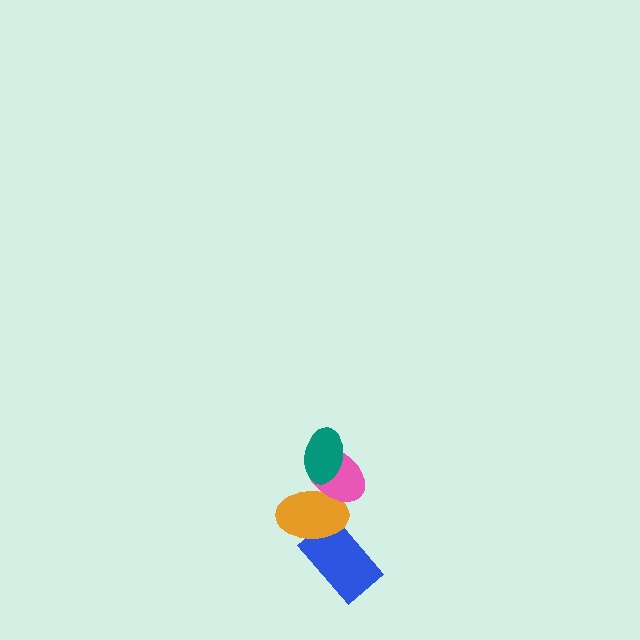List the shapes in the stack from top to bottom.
From top to bottom: the teal ellipse, the pink ellipse, the orange ellipse, the blue rectangle.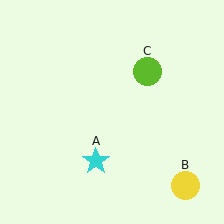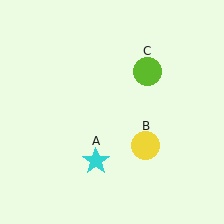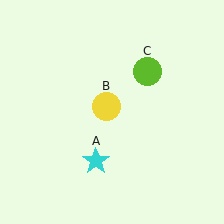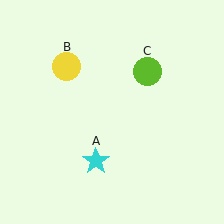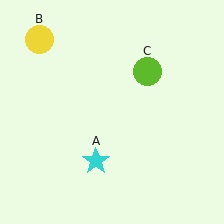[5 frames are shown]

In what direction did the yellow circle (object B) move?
The yellow circle (object B) moved up and to the left.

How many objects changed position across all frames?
1 object changed position: yellow circle (object B).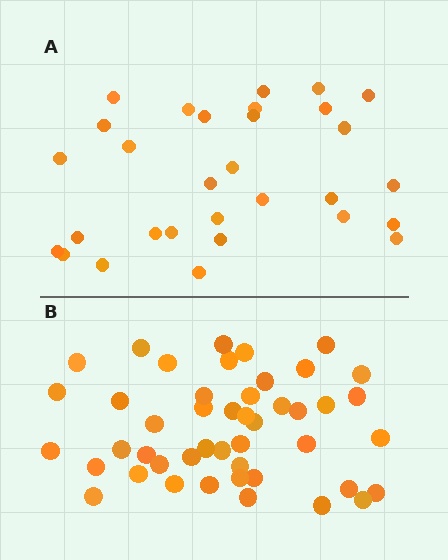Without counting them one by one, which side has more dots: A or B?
Region B (the bottom region) has more dots.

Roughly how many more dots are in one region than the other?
Region B has approximately 15 more dots than region A.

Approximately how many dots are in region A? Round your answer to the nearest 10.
About 30 dots.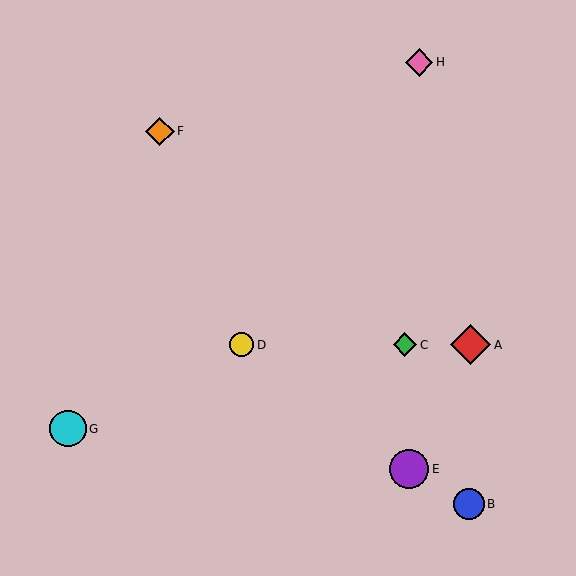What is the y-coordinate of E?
Object E is at y≈469.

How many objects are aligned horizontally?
3 objects (A, C, D) are aligned horizontally.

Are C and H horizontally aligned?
No, C is at y≈345 and H is at y≈62.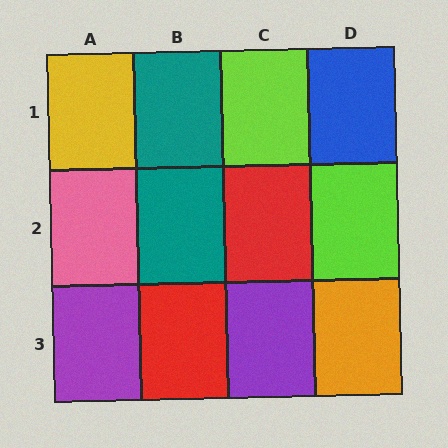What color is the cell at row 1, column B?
Teal.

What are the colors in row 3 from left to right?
Purple, red, purple, orange.